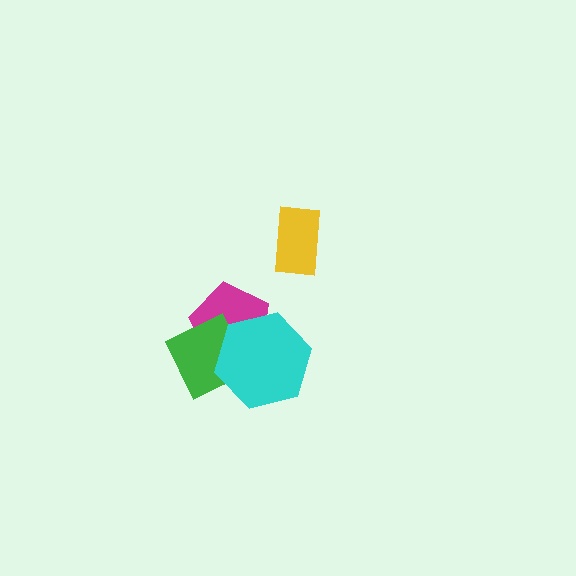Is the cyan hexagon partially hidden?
No, no other shape covers it.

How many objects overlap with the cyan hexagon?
2 objects overlap with the cyan hexagon.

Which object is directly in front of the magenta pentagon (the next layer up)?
The green diamond is directly in front of the magenta pentagon.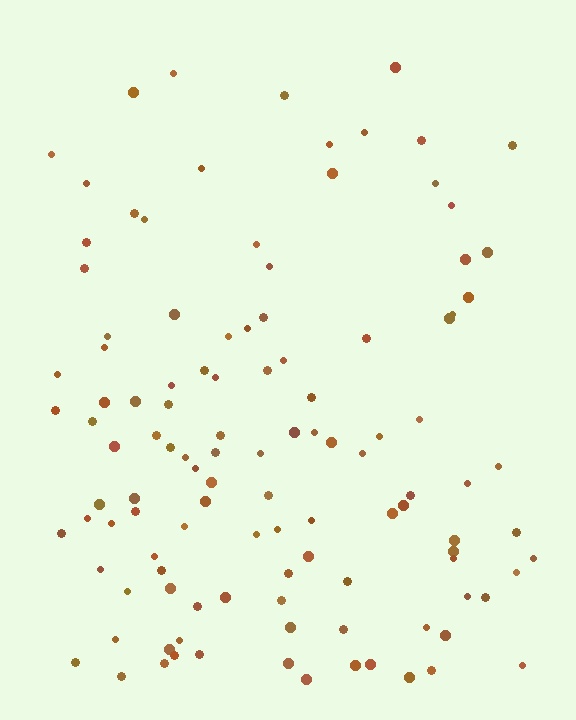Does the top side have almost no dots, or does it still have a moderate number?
Still a moderate number, just noticeably fewer than the bottom.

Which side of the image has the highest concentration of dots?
The bottom.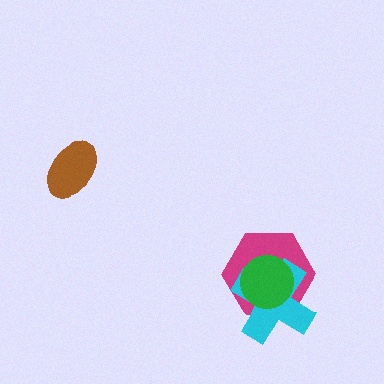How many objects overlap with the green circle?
2 objects overlap with the green circle.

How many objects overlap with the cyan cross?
2 objects overlap with the cyan cross.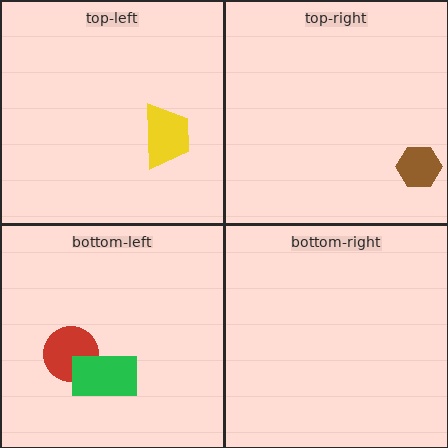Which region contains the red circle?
The bottom-left region.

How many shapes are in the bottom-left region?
2.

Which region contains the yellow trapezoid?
The top-left region.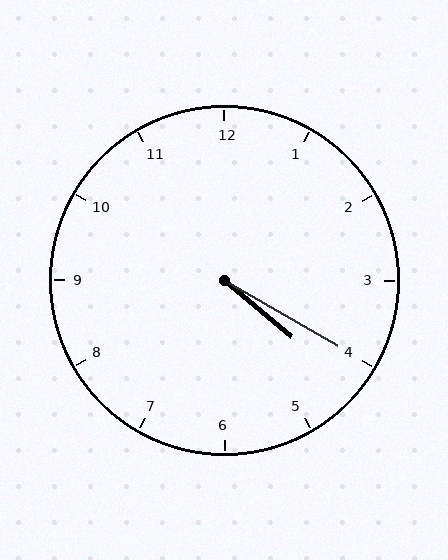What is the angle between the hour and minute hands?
Approximately 10 degrees.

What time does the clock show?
4:20.